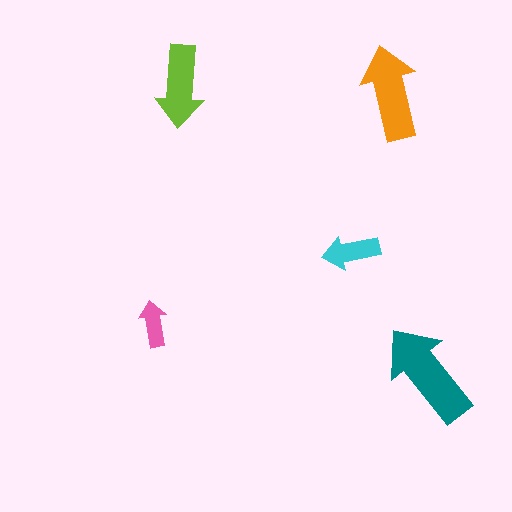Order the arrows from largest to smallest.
the teal one, the orange one, the lime one, the cyan one, the pink one.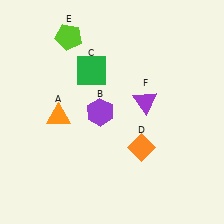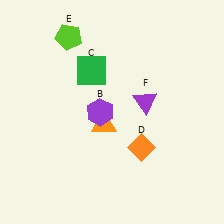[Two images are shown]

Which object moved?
The orange triangle (A) moved right.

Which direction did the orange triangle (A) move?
The orange triangle (A) moved right.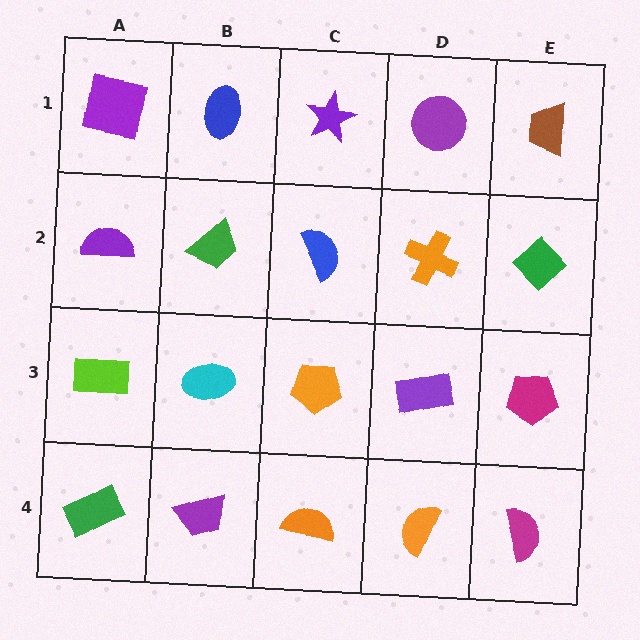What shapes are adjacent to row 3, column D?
An orange cross (row 2, column D), an orange semicircle (row 4, column D), an orange pentagon (row 3, column C), a magenta pentagon (row 3, column E).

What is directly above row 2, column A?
A purple square.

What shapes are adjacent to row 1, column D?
An orange cross (row 2, column D), a purple star (row 1, column C), a brown trapezoid (row 1, column E).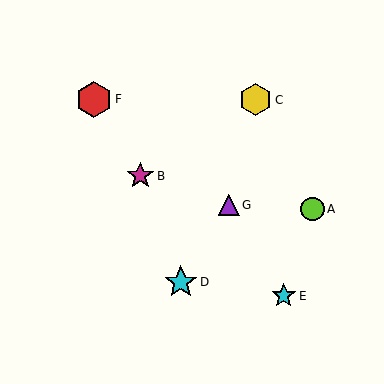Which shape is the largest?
The red hexagon (labeled F) is the largest.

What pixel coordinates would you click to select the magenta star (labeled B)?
Click at (140, 176) to select the magenta star B.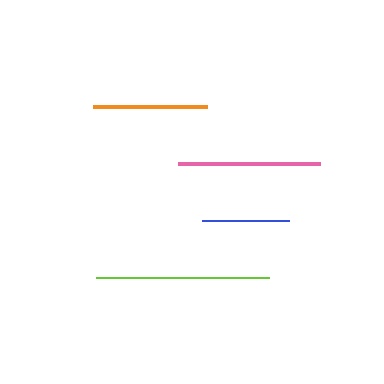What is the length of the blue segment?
The blue segment is approximately 86 pixels long.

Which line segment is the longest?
The lime line is the longest at approximately 172 pixels.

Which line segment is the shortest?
The blue line is the shortest at approximately 86 pixels.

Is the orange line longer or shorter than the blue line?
The orange line is longer than the blue line.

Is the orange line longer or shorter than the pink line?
The pink line is longer than the orange line.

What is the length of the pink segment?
The pink segment is approximately 141 pixels long.